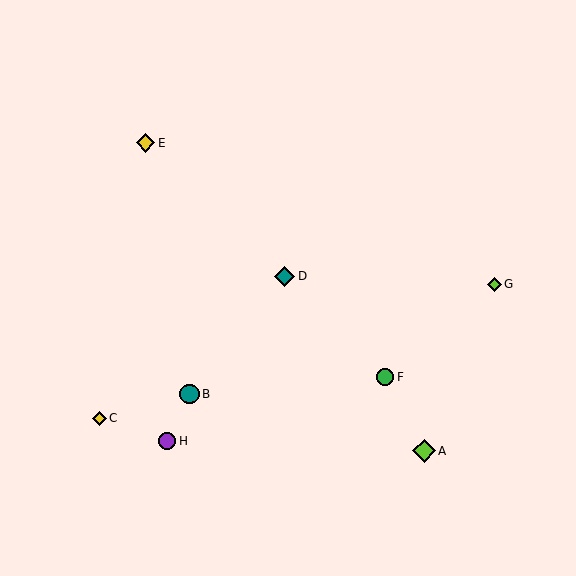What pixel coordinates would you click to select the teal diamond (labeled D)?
Click at (284, 276) to select the teal diamond D.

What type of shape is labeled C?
Shape C is a yellow diamond.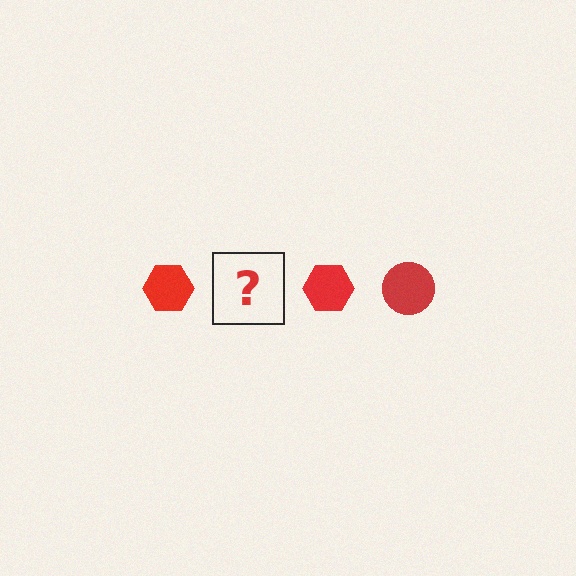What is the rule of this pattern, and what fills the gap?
The rule is that the pattern cycles through hexagon, circle shapes in red. The gap should be filled with a red circle.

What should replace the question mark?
The question mark should be replaced with a red circle.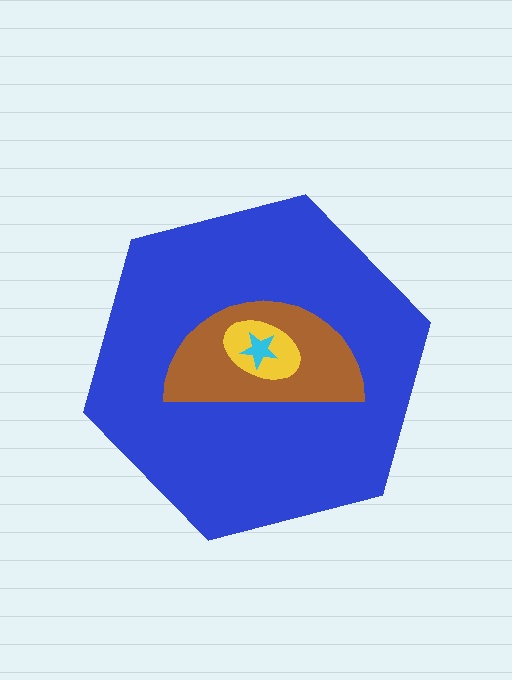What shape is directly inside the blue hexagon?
The brown semicircle.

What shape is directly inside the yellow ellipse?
The cyan star.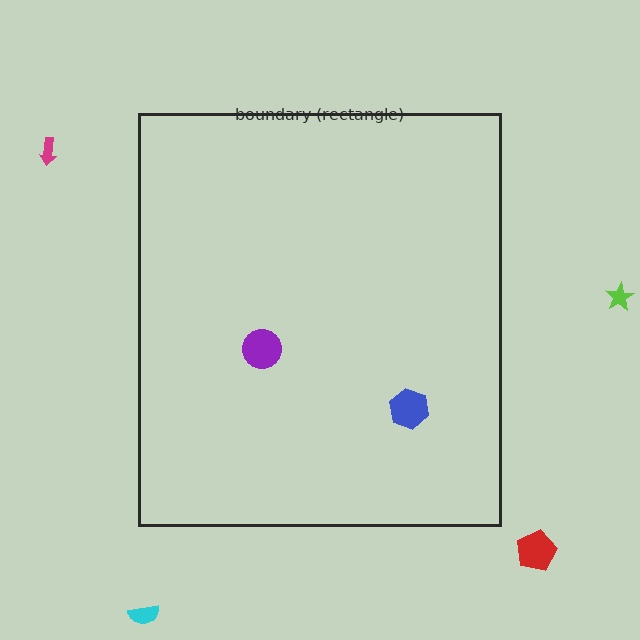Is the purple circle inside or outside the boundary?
Inside.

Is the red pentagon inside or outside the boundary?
Outside.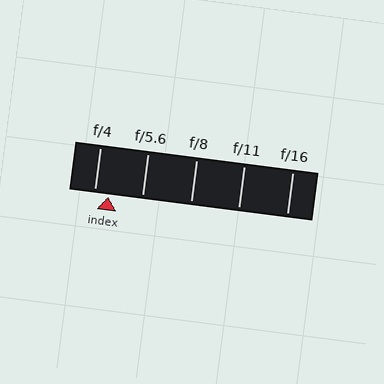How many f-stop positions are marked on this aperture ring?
There are 5 f-stop positions marked.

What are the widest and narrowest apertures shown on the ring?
The widest aperture shown is f/4 and the narrowest is f/16.